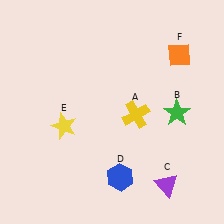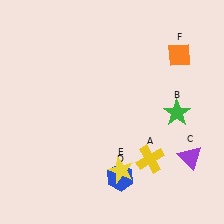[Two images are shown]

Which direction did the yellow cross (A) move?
The yellow cross (A) moved down.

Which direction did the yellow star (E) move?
The yellow star (E) moved right.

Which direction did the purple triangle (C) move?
The purple triangle (C) moved up.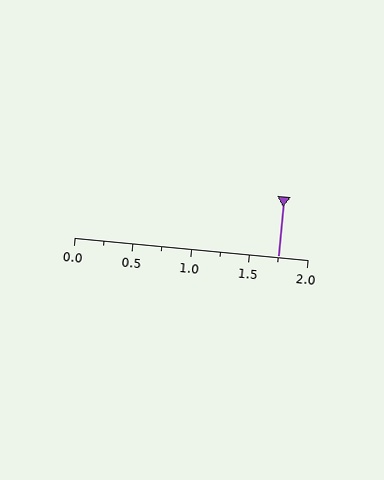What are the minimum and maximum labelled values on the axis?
The axis runs from 0.0 to 2.0.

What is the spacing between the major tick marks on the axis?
The major ticks are spaced 0.5 apart.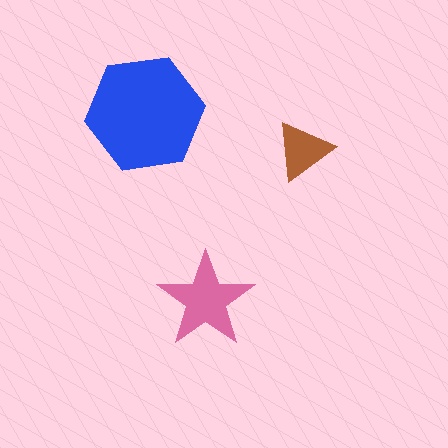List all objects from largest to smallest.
The blue hexagon, the pink star, the brown triangle.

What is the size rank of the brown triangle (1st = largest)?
3rd.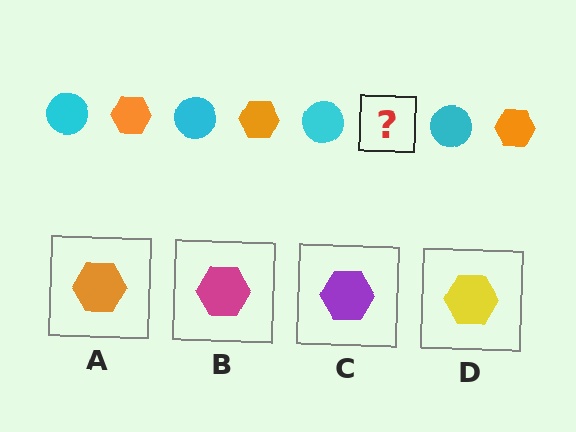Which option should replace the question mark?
Option A.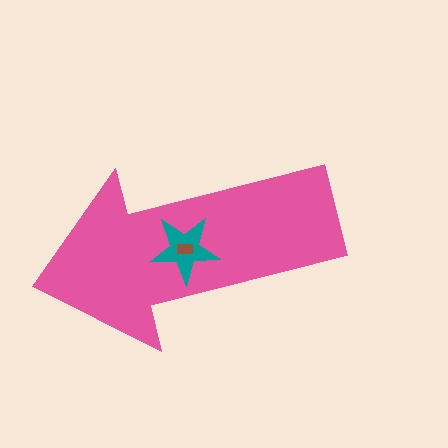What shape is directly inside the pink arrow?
The teal star.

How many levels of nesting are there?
3.